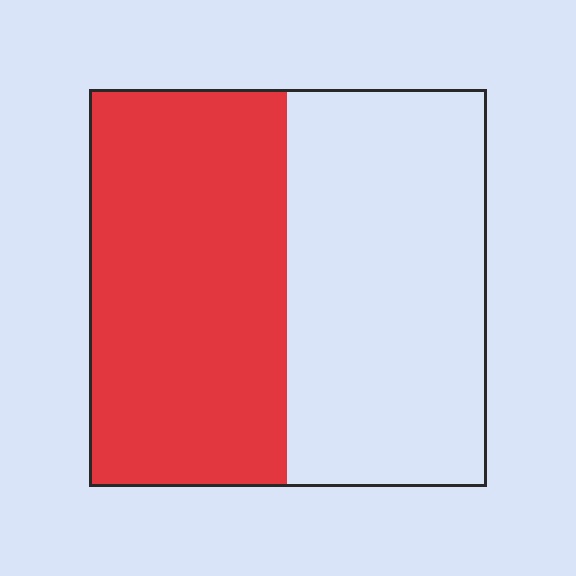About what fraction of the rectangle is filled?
About one half (1/2).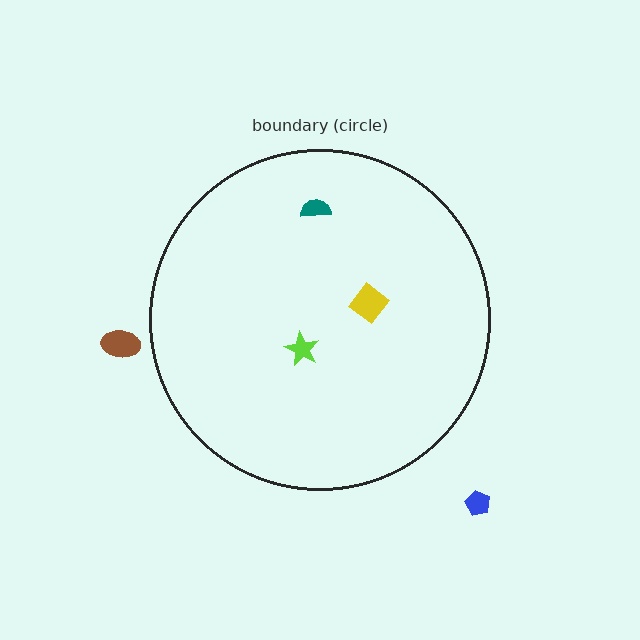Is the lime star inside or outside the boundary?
Inside.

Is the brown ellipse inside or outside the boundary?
Outside.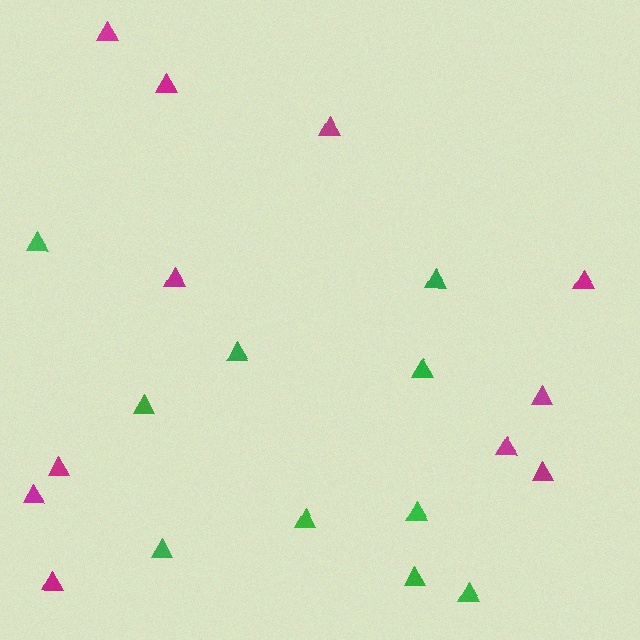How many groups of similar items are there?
There are 2 groups: one group of magenta triangles (11) and one group of green triangles (10).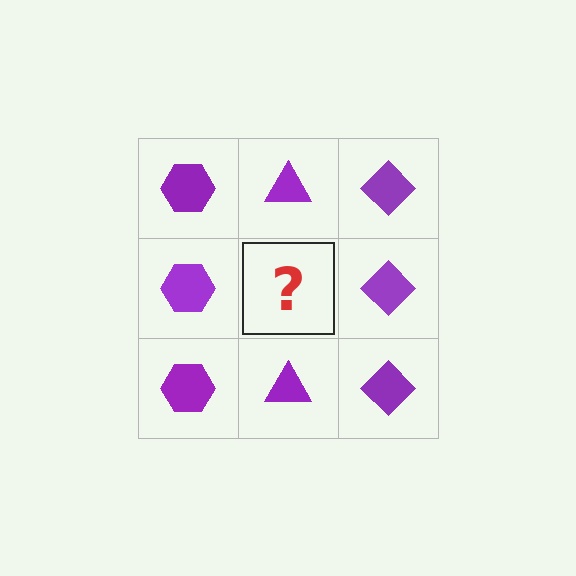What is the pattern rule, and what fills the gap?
The rule is that each column has a consistent shape. The gap should be filled with a purple triangle.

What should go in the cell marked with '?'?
The missing cell should contain a purple triangle.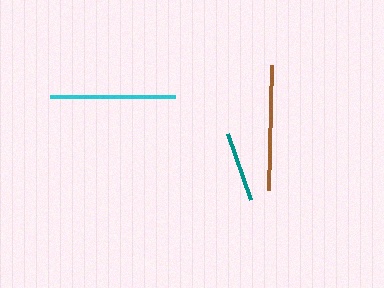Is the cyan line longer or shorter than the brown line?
The cyan line is longer than the brown line.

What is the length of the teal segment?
The teal segment is approximately 70 pixels long.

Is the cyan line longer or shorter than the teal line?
The cyan line is longer than the teal line.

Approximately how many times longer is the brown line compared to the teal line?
The brown line is approximately 1.8 times the length of the teal line.